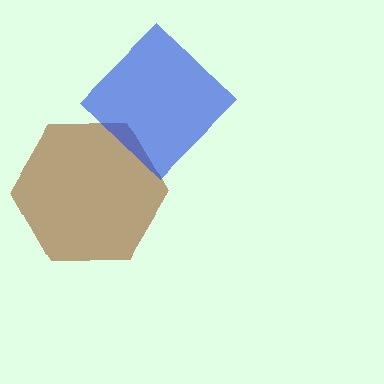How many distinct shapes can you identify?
There are 2 distinct shapes: a brown hexagon, a blue diamond.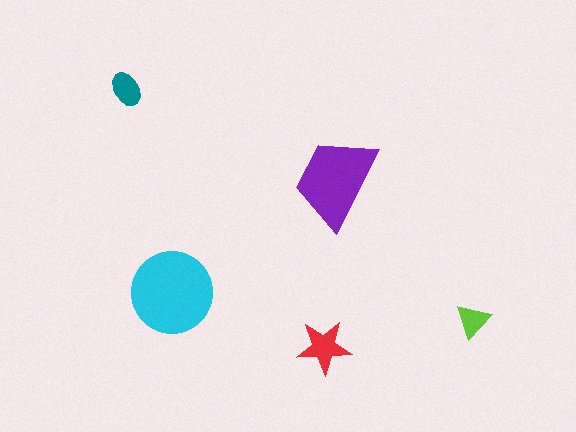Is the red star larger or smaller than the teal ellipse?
Larger.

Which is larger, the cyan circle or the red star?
The cyan circle.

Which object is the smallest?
The lime triangle.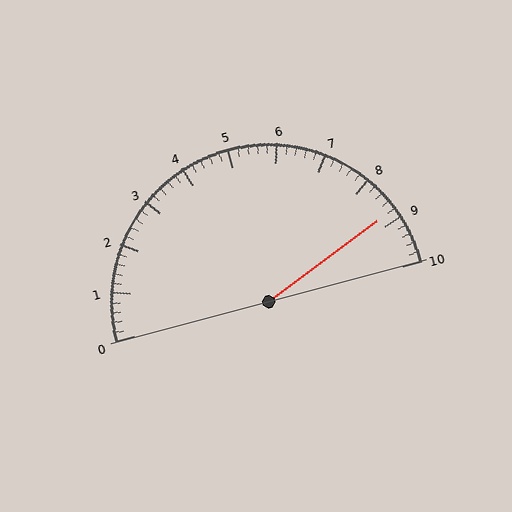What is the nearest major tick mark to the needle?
The nearest major tick mark is 9.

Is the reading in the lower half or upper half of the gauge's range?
The reading is in the upper half of the range (0 to 10).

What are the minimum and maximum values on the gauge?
The gauge ranges from 0 to 10.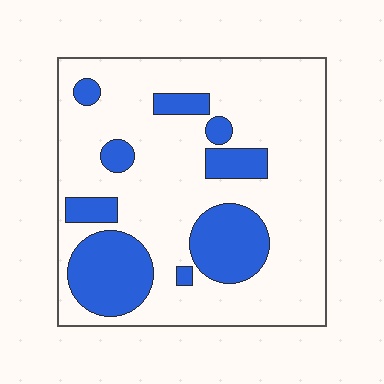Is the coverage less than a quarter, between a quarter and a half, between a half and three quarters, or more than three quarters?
Less than a quarter.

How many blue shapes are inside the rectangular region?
9.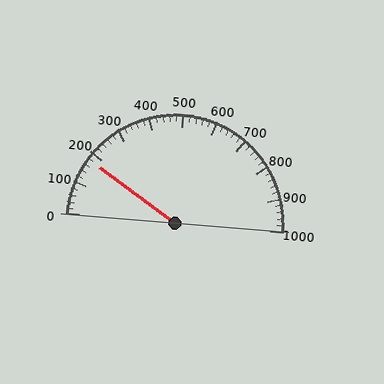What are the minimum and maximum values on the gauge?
The gauge ranges from 0 to 1000.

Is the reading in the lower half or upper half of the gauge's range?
The reading is in the lower half of the range (0 to 1000).